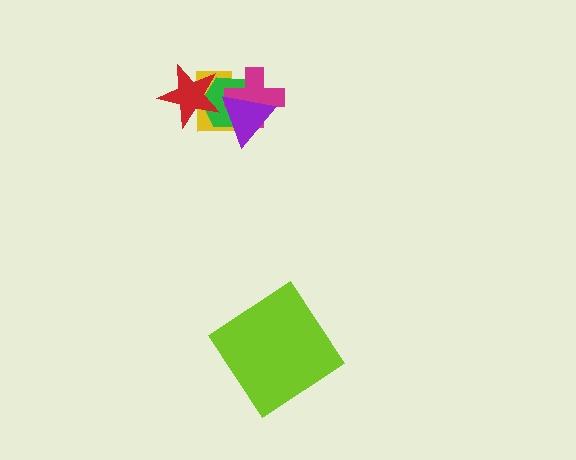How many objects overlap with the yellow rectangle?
4 objects overlap with the yellow rectangle.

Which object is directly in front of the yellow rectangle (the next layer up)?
The green hexagon is directly in front of the yellow rectangle.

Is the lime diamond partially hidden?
No, no other shape covers it.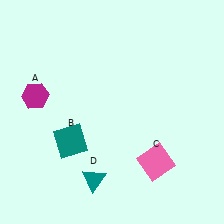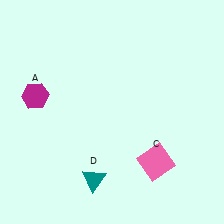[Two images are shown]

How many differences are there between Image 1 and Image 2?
There is 1 difference between the two images.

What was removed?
The teal square (B) was removed in Image 2.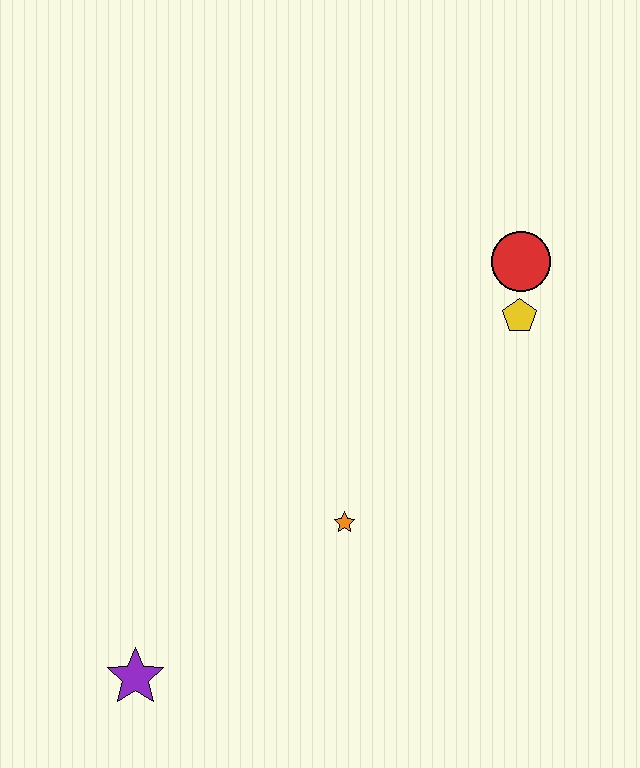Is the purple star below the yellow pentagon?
Yes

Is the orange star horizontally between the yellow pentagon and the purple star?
Yes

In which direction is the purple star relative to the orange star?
The purple star is to the left of the orange star.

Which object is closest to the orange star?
The purple star is closest to the orange star.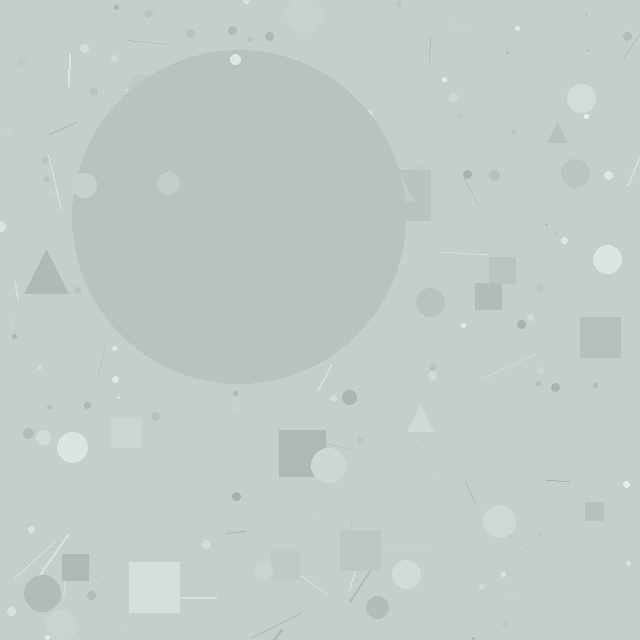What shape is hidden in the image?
A circle is hidden in the image.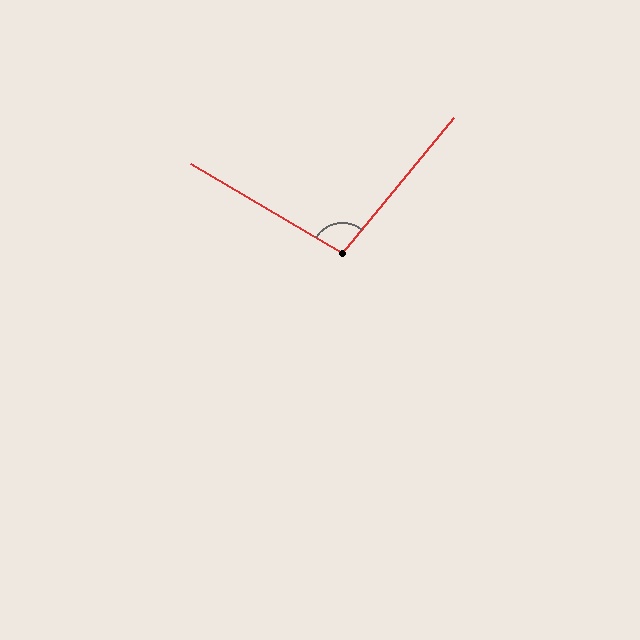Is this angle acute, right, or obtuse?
It is obtuse.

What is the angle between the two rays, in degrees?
Approximately 99 degrees.